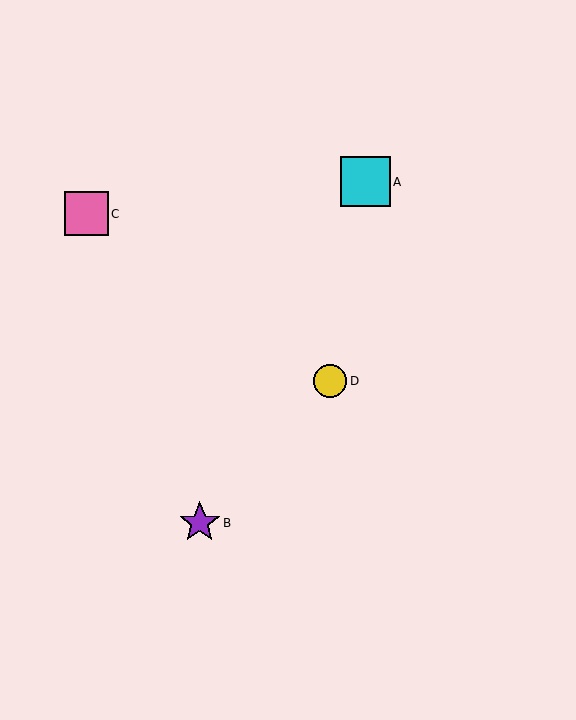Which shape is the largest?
The cyan square (labeled A) is the largest.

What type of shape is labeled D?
Shape D is a yellow circle.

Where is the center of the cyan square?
The center of the cyan square is at (366, 182).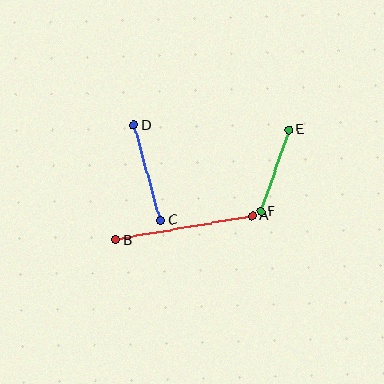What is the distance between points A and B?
The distance is approximately 138 pixels.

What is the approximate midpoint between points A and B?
The midpoint is at approximately (184, 228) pixels.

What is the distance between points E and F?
The distance is approximately 86 pixels.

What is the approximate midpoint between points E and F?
The midpoint is at approximately (275, 171) pixels.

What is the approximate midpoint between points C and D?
The midpoint is at approximately (147, 173) pixels.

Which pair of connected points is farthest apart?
Points A and B are farthest apart.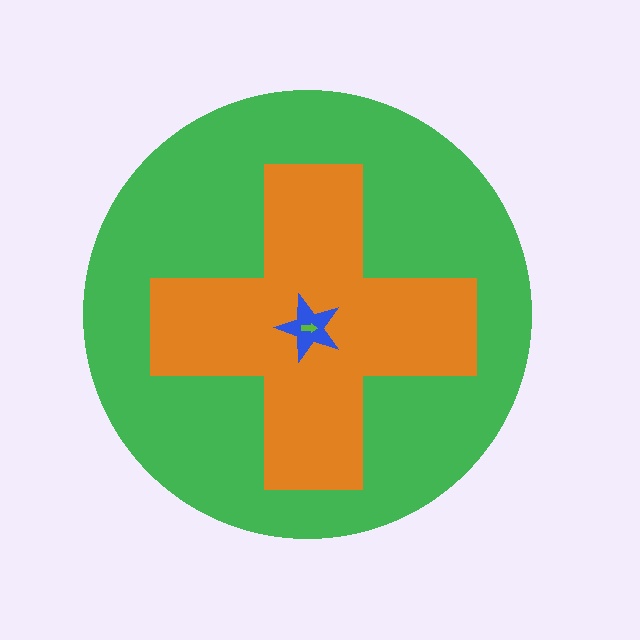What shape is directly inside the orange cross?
The blue star.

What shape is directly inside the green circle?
The orange cross.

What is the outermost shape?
The green circle.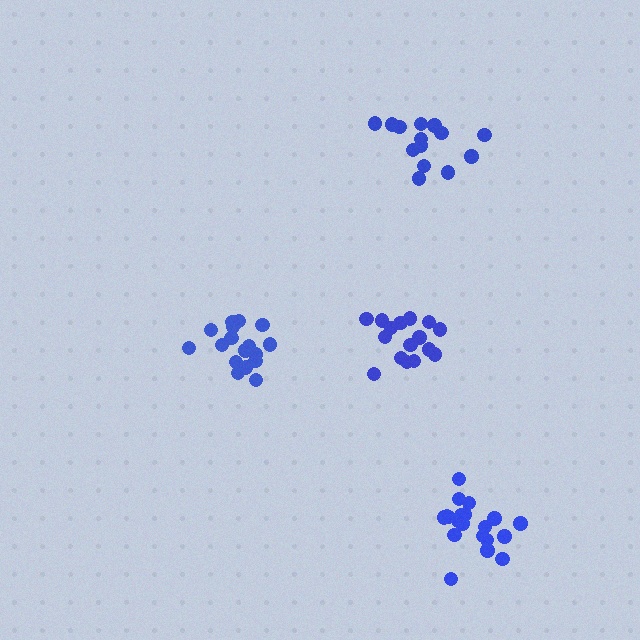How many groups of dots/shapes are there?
There are 4 groups.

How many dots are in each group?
Group 1: 14 dots, Group 2: 17 dots, Group 3: 20 dots, Group 4: 16 dots (67 total).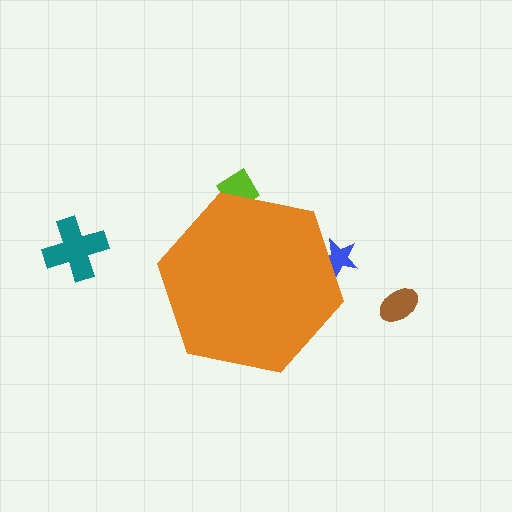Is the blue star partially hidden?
Yes, the blue star is partially hidden behind the orange hexagon.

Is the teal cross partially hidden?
No, the teal cross is fully visible.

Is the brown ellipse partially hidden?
No, the brown ellipse is fully visible.